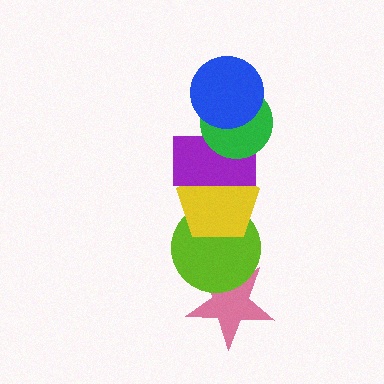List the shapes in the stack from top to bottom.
From top to bottom: the blue circle, the green circle, the purple rectangle, the yellow pentagon, the lime circle, the pink star.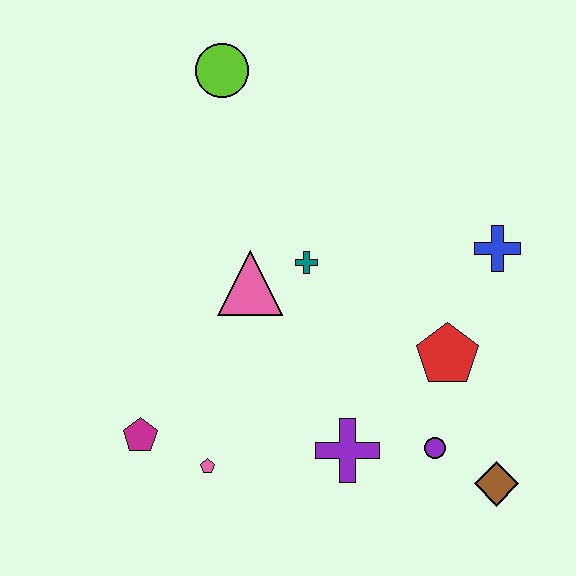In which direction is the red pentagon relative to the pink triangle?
The red pentagon is to the right of the pink triangle.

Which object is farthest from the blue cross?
The magenta pentagon is farthest from the blue cross.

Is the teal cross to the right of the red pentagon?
No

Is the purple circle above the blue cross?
No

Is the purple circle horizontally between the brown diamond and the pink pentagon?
Yes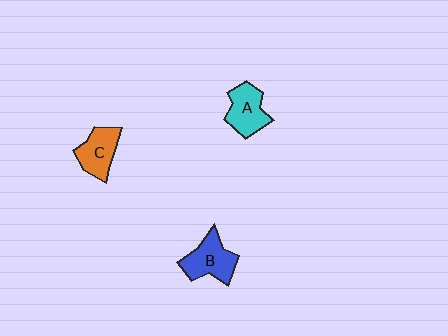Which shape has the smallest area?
Shape C (orange).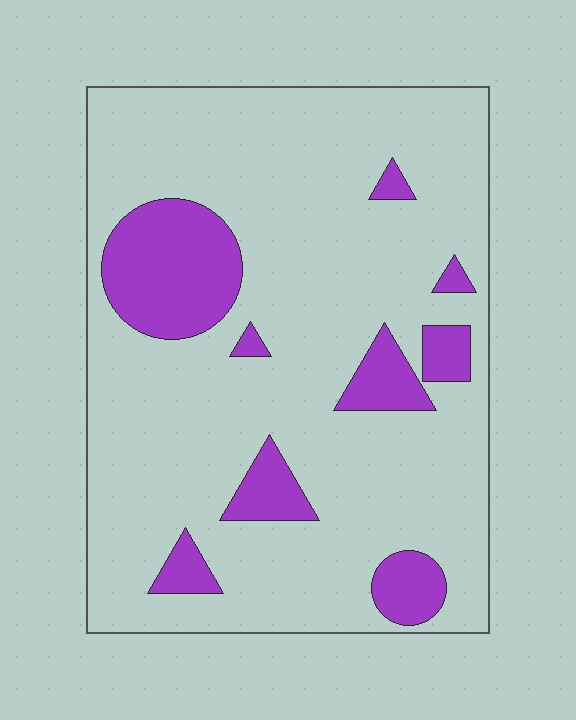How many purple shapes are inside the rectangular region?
9.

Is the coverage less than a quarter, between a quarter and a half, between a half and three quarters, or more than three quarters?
Less than a quarter.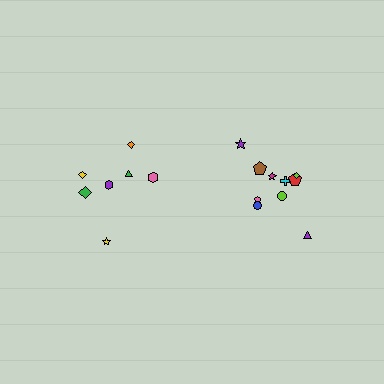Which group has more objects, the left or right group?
The right group.